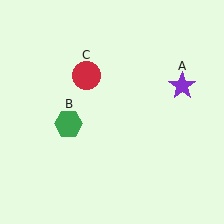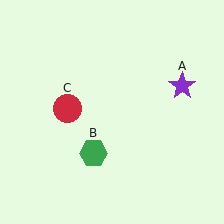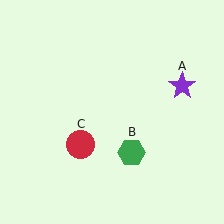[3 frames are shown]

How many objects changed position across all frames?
2 objects changed position: green hexagon (object B), red circle (object C).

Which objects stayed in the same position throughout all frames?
Purple star (object A) remained stationary.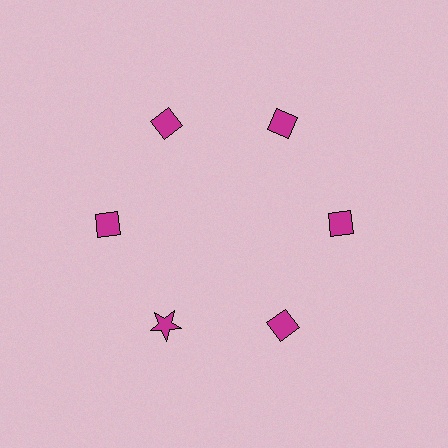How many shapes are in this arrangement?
There are 6 shapes arranged in a ring pattern.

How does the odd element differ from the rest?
It has a different shape: star instead of diamond.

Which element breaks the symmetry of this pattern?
The magenta star at roughly the 7 o'clock position breaks the symmetry. All other shapes are magenta diamonds.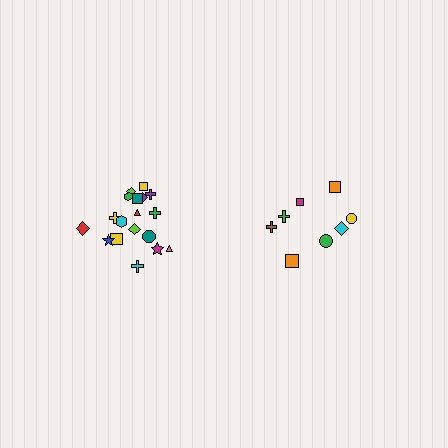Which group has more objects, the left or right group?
The left group.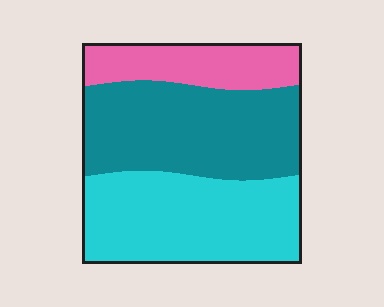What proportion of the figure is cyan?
Cyan takes up about two fifths (2/5) of the figure.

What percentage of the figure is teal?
Teal takes up about two fifths (2/5) of the figure.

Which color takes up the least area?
Pink, at roughly 20%.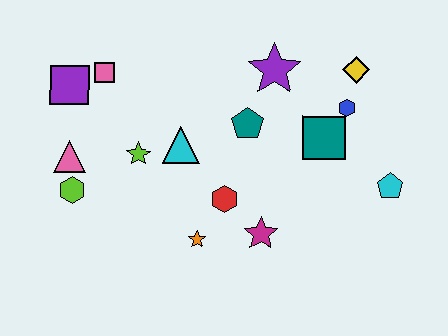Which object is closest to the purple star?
The teal pentagon is closest to the purple star.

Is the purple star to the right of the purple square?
Yes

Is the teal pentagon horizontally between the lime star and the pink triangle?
No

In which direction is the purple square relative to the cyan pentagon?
The purple square is to the left of the cyan pentagon.